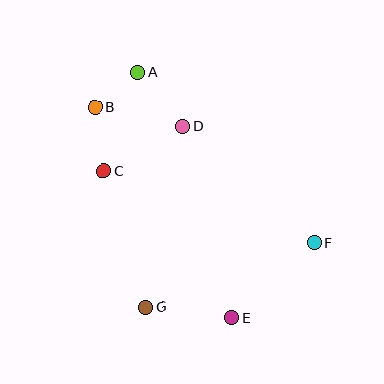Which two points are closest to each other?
Points A and B are closest to each other.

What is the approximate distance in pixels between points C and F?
The distance between C and F is approximately 222 pixels.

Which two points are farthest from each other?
Points A and E are farthest from each other.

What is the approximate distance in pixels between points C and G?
The distance between C and G is approximately 142 pixels.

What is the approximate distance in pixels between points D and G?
The distance between D and G is approximately 185 pixels.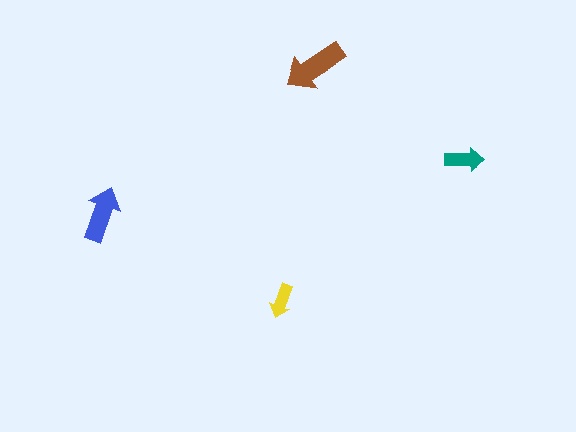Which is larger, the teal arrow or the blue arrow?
The blue one.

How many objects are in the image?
There are 4 objects in the image.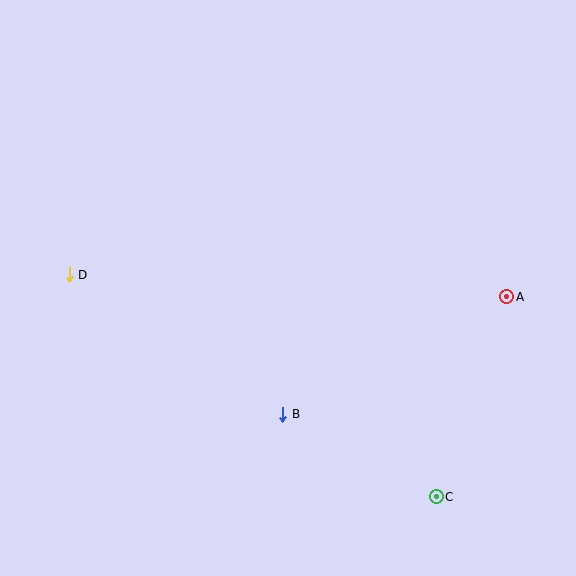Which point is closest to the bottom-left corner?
Point D is closest to the bottom-left corner.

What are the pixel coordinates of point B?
Point B is at (283, 414).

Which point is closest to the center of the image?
Point B at (283, 414) is closest to the center.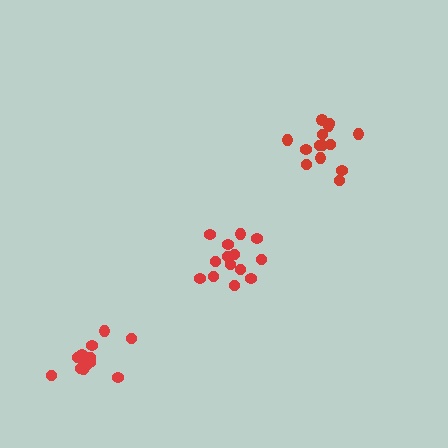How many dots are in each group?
Group 1: 14 dots, Group 2: 14 dots, Group 3: 14 dots (42 total).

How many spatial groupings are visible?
There are 3 spatial groupings.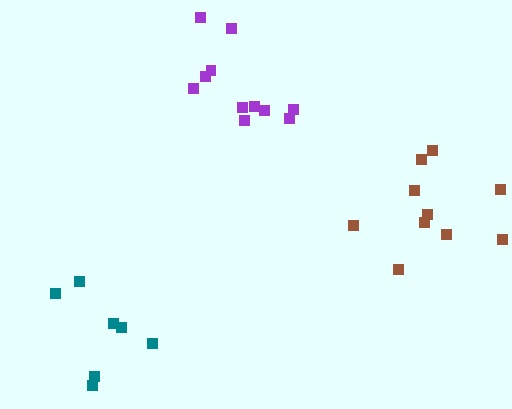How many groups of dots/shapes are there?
There are 3 groups.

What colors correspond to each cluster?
The clusters are colored: brown, teal, purple.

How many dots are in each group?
Group 1: 10 dots, Group 2: 7 dots, Group 3: 11 dots (28 total).